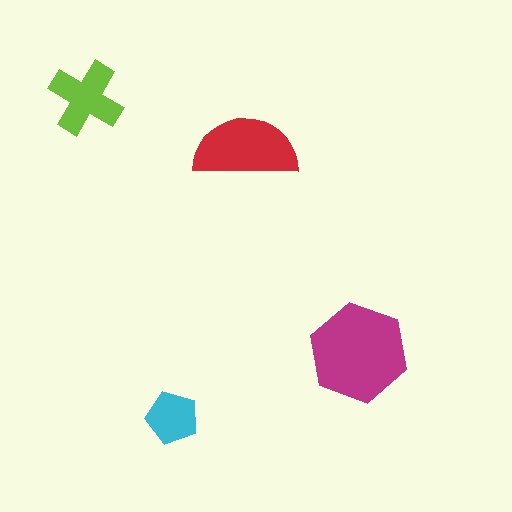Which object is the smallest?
The cyan pentagon.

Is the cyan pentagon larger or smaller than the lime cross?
Smaller.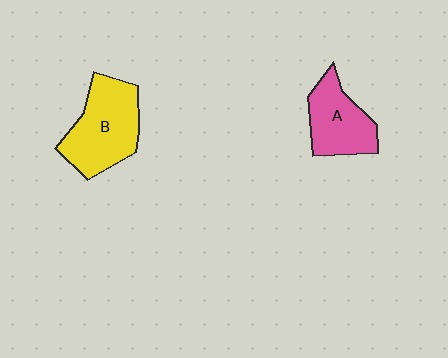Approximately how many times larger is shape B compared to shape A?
Approximately 1.3 times.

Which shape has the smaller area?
Shape A (pink).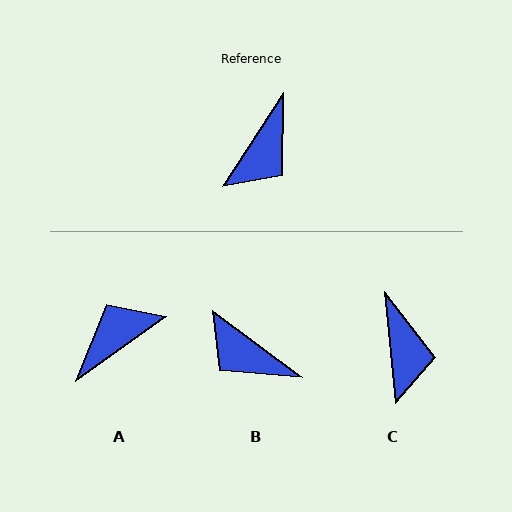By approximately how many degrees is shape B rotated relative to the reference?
Approximately 94 degrees clockwise.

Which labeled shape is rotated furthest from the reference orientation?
A, about 158 degrees away.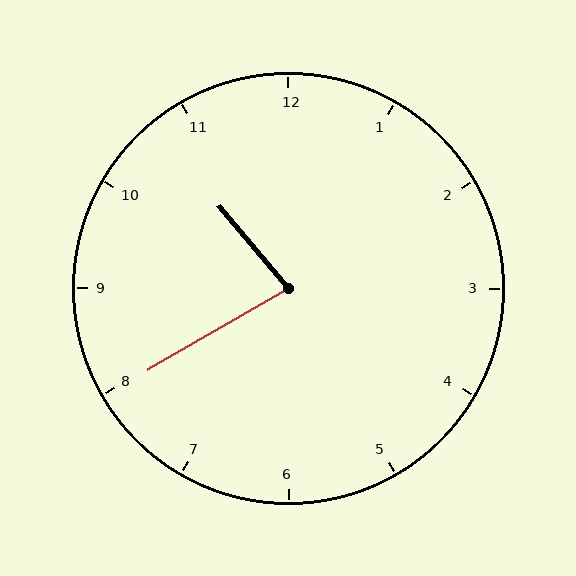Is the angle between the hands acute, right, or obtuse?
It is acute.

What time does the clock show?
10:40.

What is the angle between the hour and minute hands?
Approximately 80 degrees.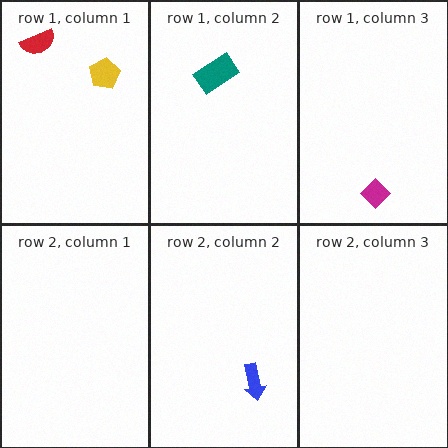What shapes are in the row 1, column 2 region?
The teal rectangle.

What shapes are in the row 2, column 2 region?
The blue arrow.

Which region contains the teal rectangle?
The row 1, column 2 region.